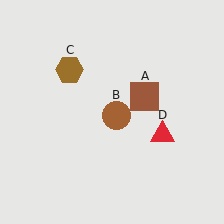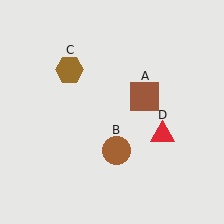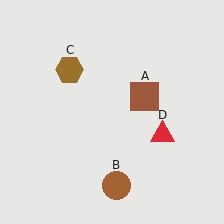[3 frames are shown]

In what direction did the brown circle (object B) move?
The brown circle (object B) moved down.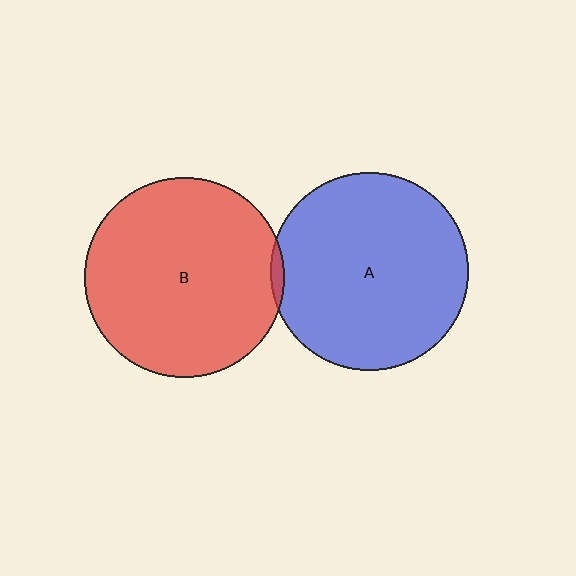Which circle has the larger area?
Circle B (red).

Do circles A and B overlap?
Yes.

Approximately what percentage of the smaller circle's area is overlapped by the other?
Approximately 5%.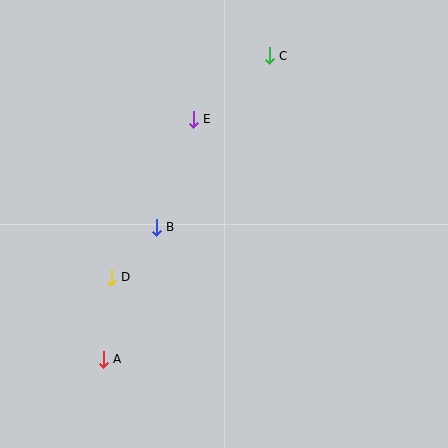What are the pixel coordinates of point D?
Point D is at (111, 277).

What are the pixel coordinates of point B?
Point B is at (156, 227).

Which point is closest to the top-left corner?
Point E is closest to the top-left corner.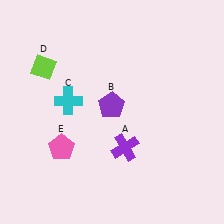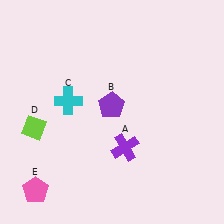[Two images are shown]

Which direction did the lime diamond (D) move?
The lime diamond (D) moved down.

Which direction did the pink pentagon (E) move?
The pink pentagon (E) moved down.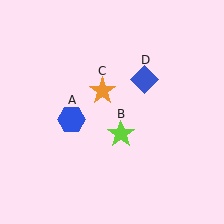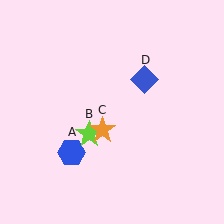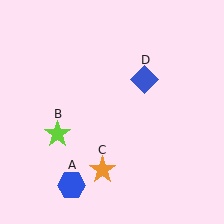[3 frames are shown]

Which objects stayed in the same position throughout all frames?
Blue diamond (object D) remained stationary.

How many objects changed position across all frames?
3 objects changed position: blue hexagon (object A), lime star (object B), orange star (object C).